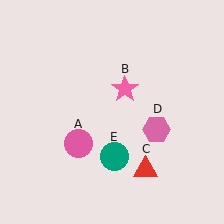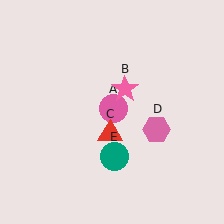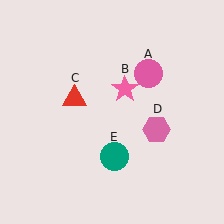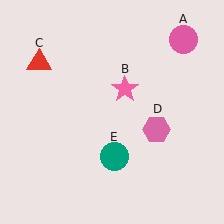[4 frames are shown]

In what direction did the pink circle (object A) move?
The pink circle (object A) moved up and to the right.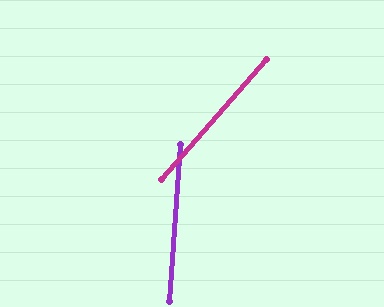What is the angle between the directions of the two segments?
Approximately 38 degrees.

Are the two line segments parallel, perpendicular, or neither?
Neither parallel nor perpendicular — they differ by about 38°.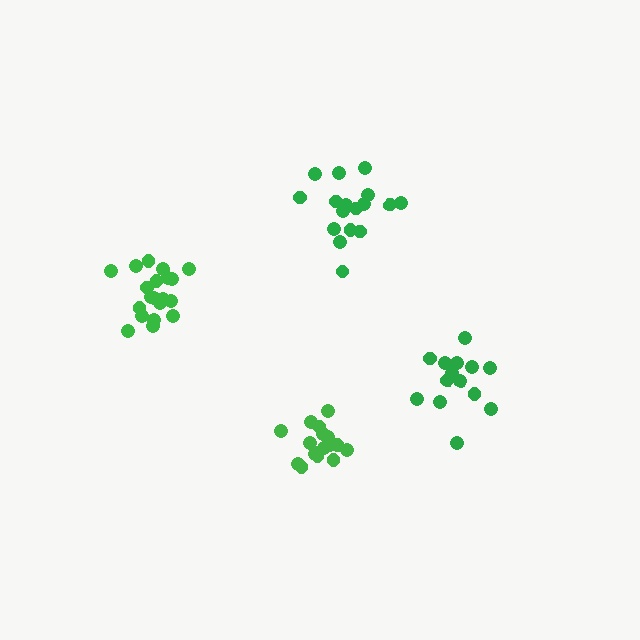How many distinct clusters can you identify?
There are 4 distinct clusters.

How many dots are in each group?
Group 1: 14 dots, Group 2: 20 dots, Group 3: 17 dots, Group 4: 17 dots (68 total).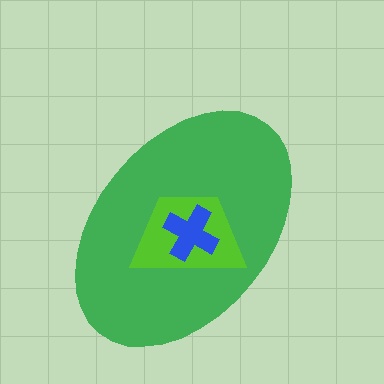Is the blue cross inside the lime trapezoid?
Yes.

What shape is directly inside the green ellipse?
The lime trapezoid.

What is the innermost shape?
The blue cross.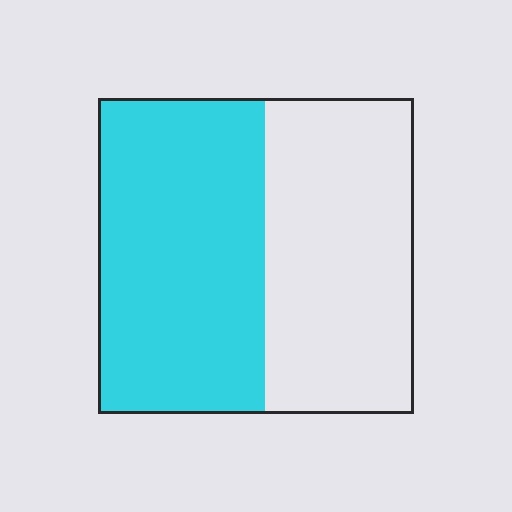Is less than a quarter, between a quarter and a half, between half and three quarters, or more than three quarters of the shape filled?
Between half and three quarters.